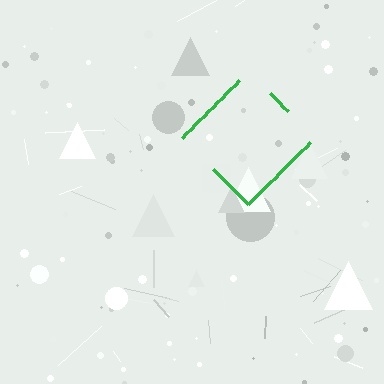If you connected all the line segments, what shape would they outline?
They would outline a diamond.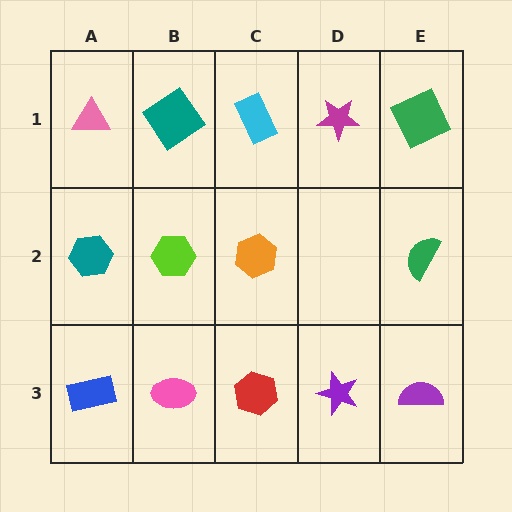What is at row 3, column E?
A purple semicircle.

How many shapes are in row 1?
5 shapes.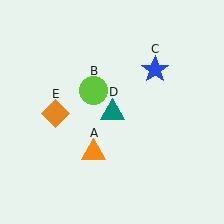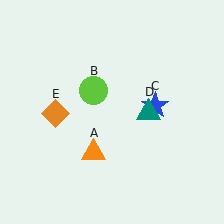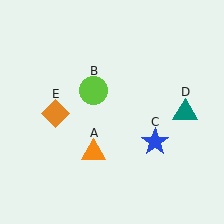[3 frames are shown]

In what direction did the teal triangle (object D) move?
The teal triangle (object D) moved right.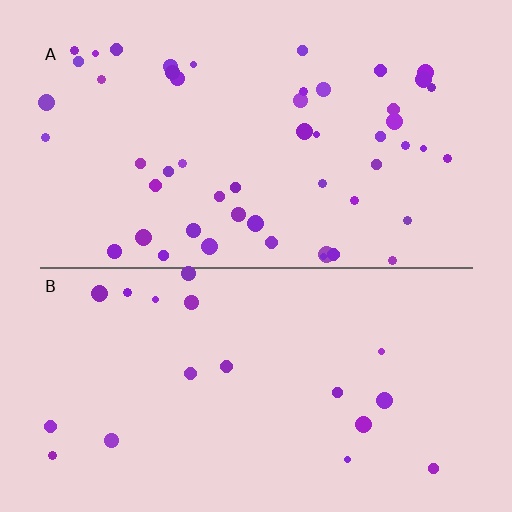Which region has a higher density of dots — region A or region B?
A (the top).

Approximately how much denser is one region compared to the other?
Approximately 2.8× — region A over region B.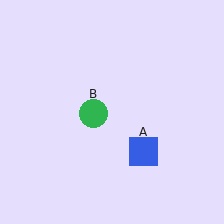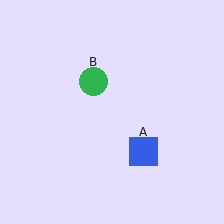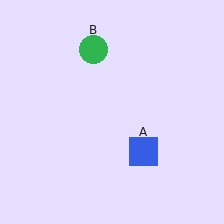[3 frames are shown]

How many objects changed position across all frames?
1 object changed position: green circle (object B).